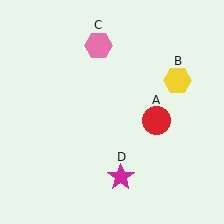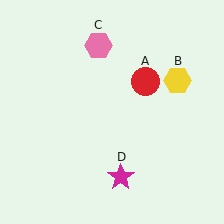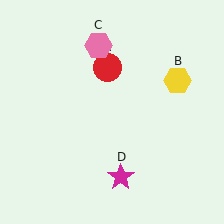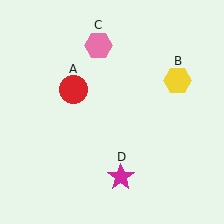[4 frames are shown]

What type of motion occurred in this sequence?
The red circle (object A) rotated counterclockwise around the center of the scene.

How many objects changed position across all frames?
1 object changed position: red circle (object A).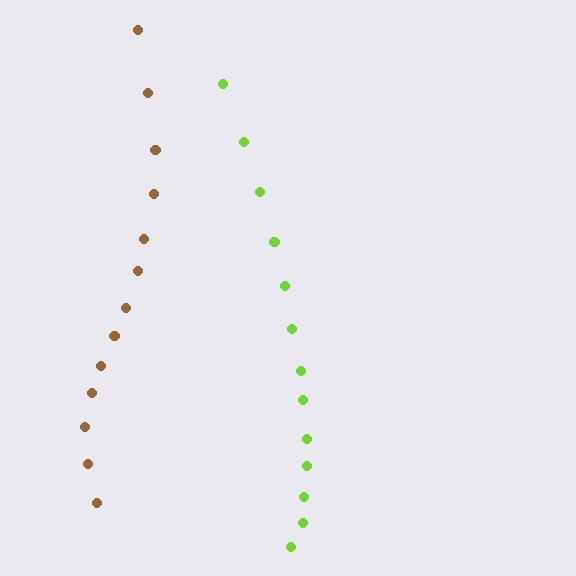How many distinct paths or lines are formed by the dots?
There are 2 distinct paths.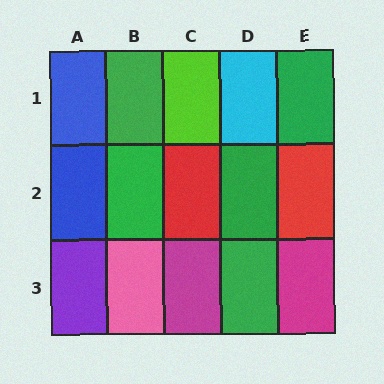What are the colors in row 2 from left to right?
Blue, green, red, green, red.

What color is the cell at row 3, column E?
Magenta.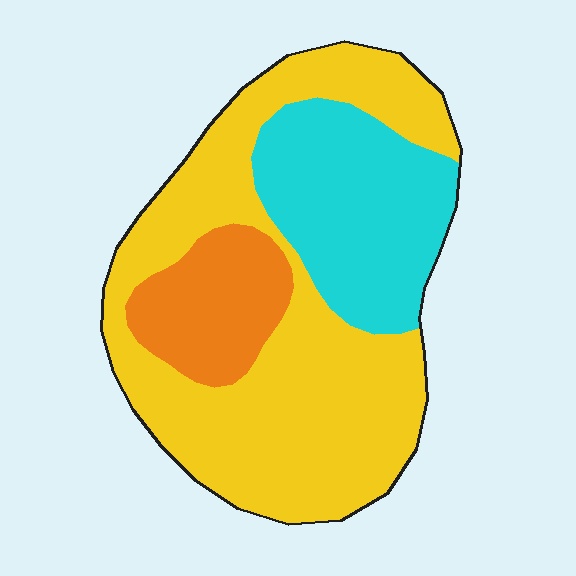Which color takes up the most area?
Yellow, at roughly 60%.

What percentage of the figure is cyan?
Cyan covers roughly 25% of the figure.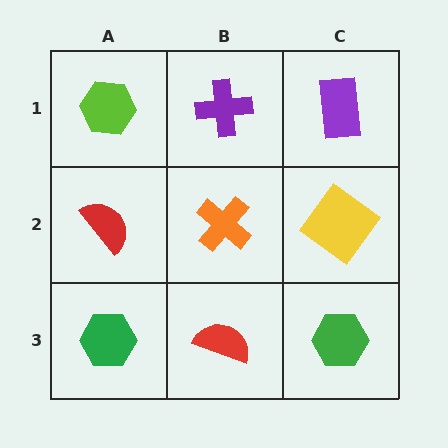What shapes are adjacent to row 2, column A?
A lime hexagon (row 1, column A), a green hexagon (row 3, column A), an orange cross (row 2, column B).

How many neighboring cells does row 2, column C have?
3.